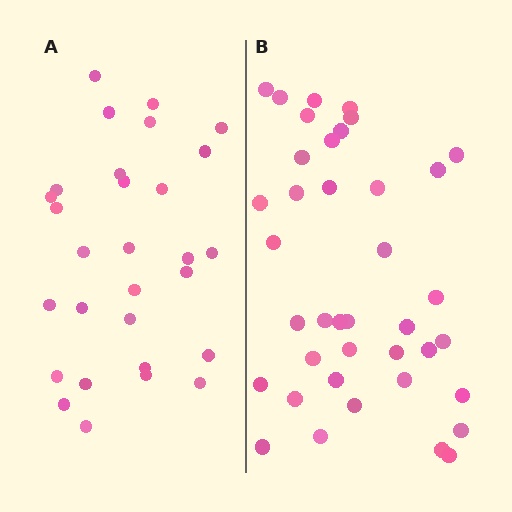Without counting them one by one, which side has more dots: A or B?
Region B (the right region) has more dots.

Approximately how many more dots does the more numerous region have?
Region B has roughly 10 or so more dots than region A.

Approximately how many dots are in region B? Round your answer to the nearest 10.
About 40 dots. (The exact count is 39, which rounds to 40.)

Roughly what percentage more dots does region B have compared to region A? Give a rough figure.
About 35% more.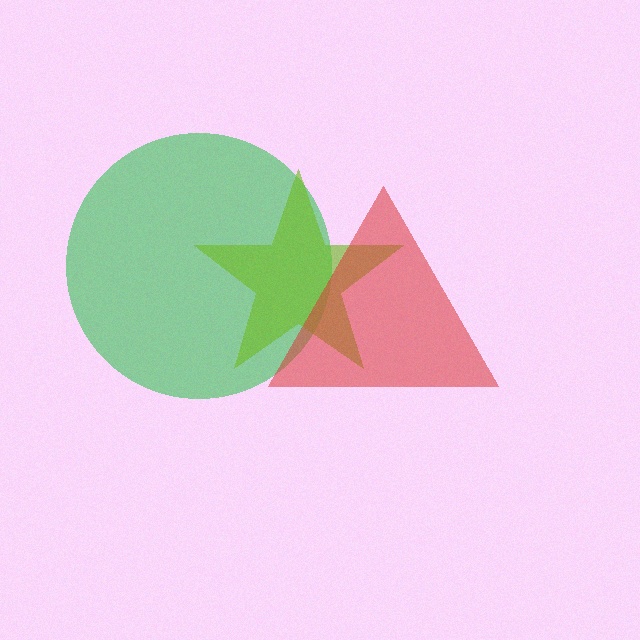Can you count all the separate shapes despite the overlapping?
Yes, there are 3 separate shapes.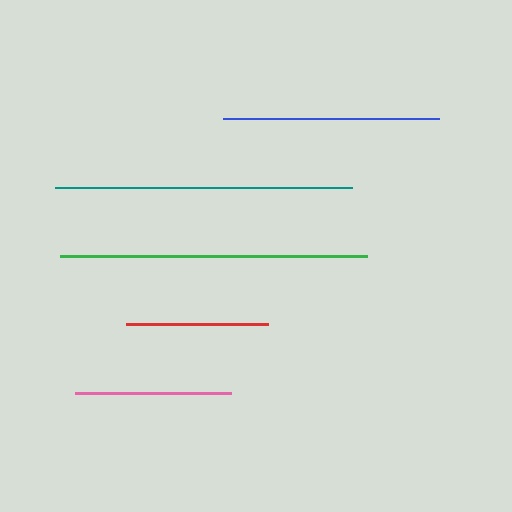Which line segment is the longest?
The green line is the longest at approximately 308 pixels.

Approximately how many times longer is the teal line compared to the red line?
The teal line is approximately 2.1 times the length of the red line.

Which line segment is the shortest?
The red line is the shortest at approximately 143 pixels.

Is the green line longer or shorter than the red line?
The green line is longer than the red line.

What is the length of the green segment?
The green segment is approximately 308 pixels long.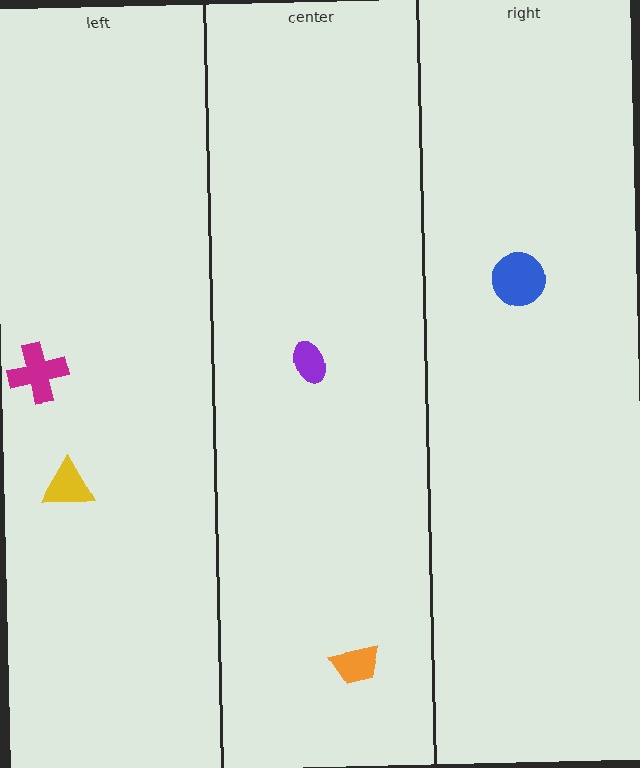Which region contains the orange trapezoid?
The center region.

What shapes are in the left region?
The magenta cross, the yellow triangle.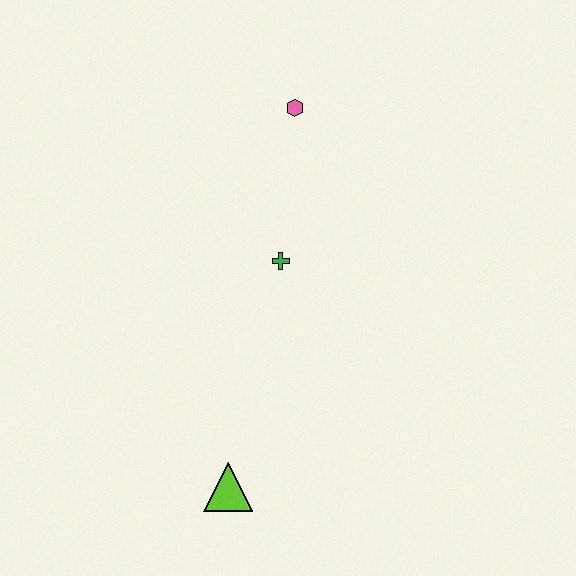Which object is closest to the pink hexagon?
The green cross is closest to the pink hexagon.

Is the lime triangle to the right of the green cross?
No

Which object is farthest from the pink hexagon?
The lime triangle is farthest from the pink hexagon.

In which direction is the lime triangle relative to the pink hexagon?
The lime triangle is below the pink hexagon.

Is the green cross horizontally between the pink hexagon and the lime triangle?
Yes